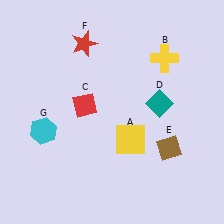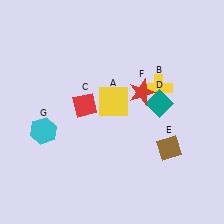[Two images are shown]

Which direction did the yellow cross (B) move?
The yellow cross (B) moved down.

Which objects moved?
The objects that moved are: the yellow square (A), the yellow cross (B), the red star (F).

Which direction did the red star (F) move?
The red star (F) moved right.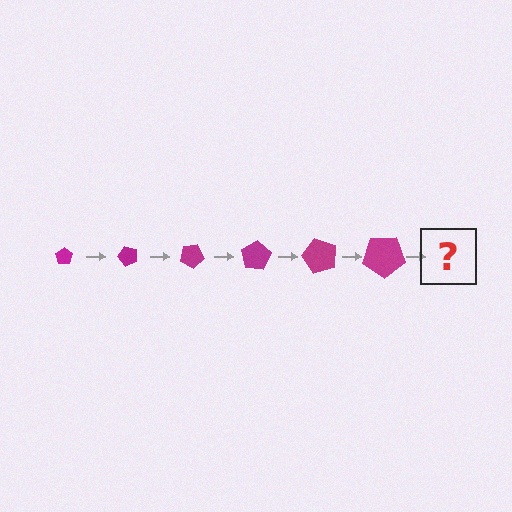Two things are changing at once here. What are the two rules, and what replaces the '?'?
The two rules are that the pentagon grows larger each step and it rotates 50 degrees each step. The '?' should be a pentagon, larger than the previous one and rotated 300 degrees from the start.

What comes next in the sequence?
The next element should be a pentagon, larger than the previous one and rotated 300 degrees from the start.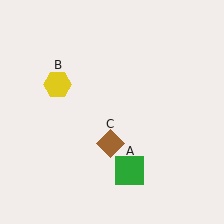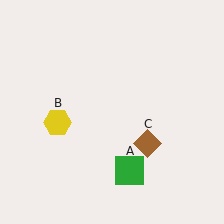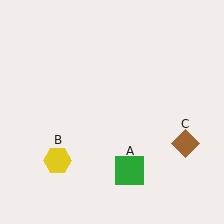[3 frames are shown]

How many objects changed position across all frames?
2 objects changed position: yellow hexagon (object B), brown diamond (object C).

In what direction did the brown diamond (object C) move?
The brown diamond (object C) moved right.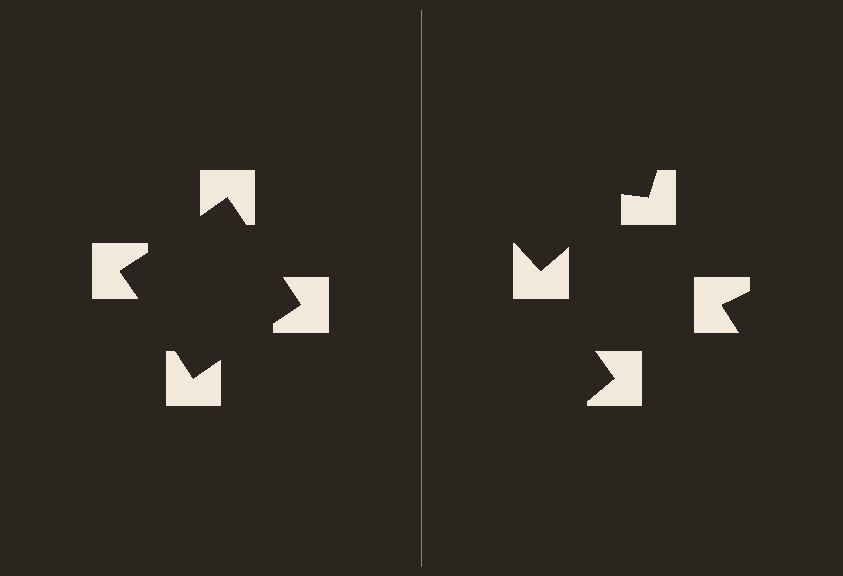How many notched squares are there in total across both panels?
8 — 4 on each side.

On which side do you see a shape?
An illusory square appears on the left side. On the right side the wedge cuts are rotated, so no coherent shape forms.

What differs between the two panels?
The notched squares are positioned identically on both sides; only the wedge orientations differ. On the left they align to a square; on the right they are misaligned.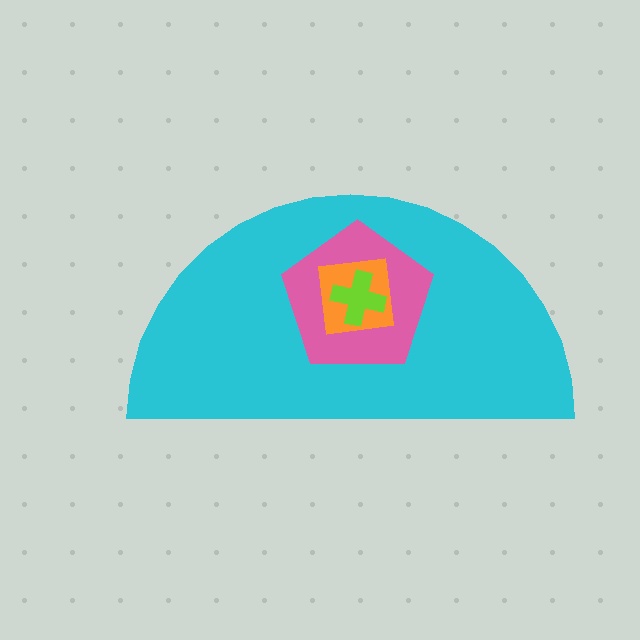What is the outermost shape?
The cyan semicircle.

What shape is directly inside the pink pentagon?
The orange square.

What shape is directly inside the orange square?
The lime cross.